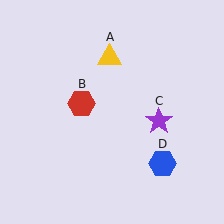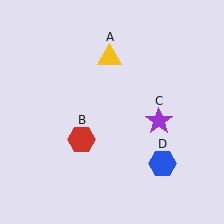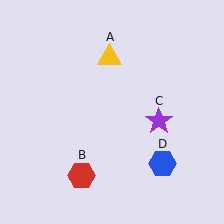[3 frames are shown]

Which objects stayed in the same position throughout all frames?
Yellow triangle (object A) and purple star (object C) and blue hexagon (object D) remained stationary.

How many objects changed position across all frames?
1 object changed position: red hexagon (object B).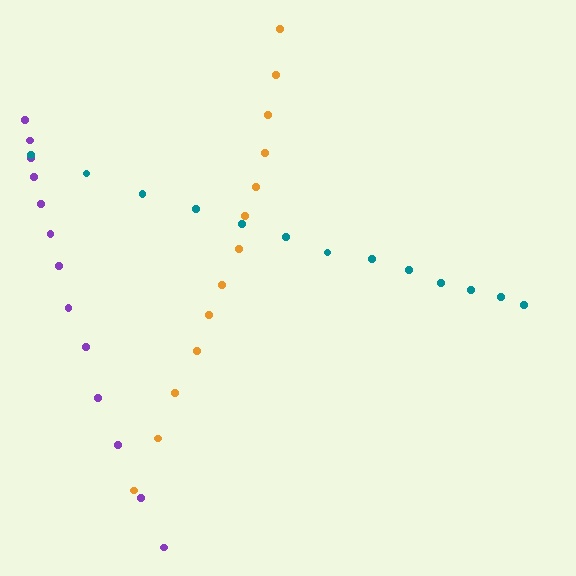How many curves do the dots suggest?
There are 3 distinct paths.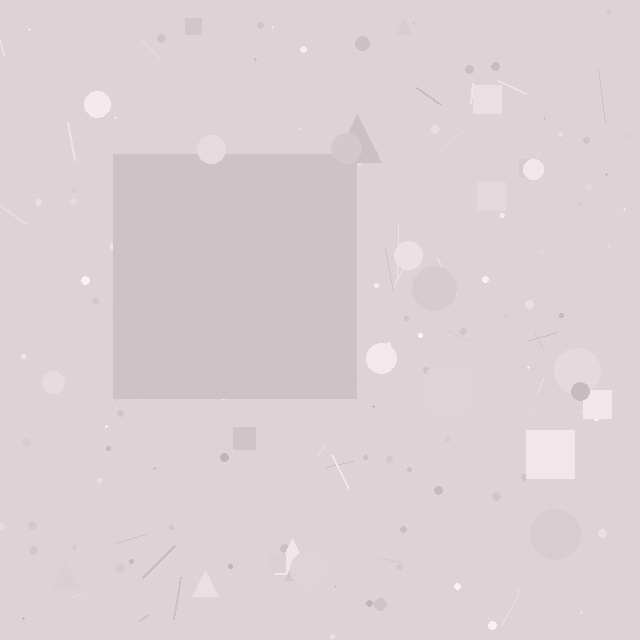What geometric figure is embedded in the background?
A square is embedded in the background.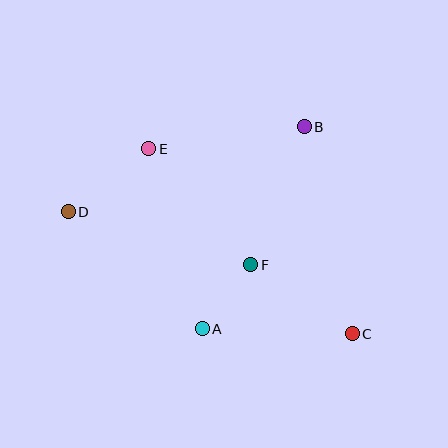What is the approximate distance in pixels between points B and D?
The distance between B and D is approximately 250 pixels.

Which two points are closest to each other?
Points A and F are closest to each other.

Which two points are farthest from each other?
Points C and D are farthest from each other.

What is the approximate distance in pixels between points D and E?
The distance between D and E is approximately 102 pixels.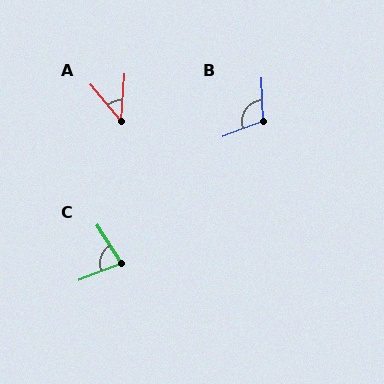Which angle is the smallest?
A, at approximately 43 degrees.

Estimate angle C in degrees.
Approximately 79 degrees.